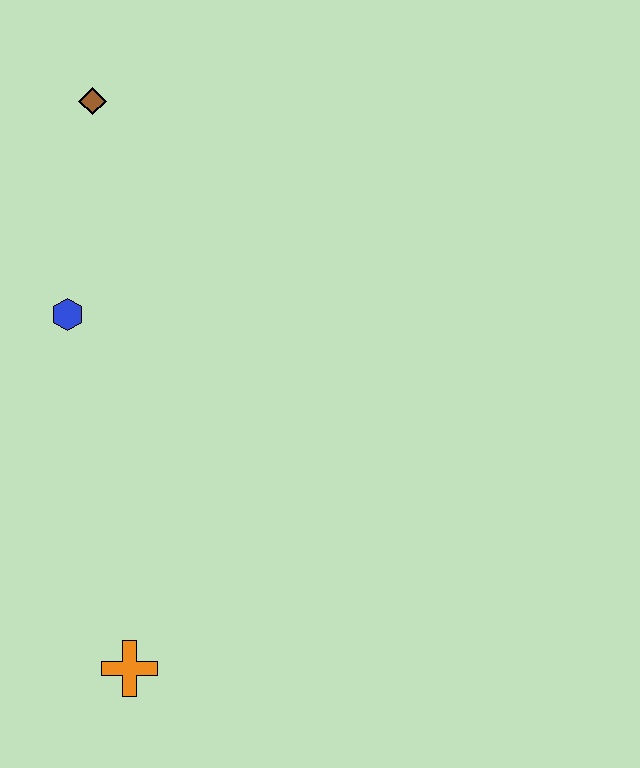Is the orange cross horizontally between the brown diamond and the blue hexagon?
No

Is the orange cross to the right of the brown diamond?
Yes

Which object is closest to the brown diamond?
The blue hexagon is closest to the brown diamond.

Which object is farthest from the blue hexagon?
The orange cross is farthest from the blue hexagon.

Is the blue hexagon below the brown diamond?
Yes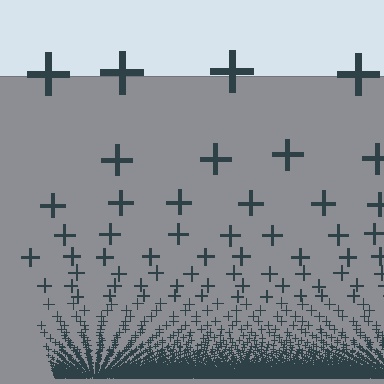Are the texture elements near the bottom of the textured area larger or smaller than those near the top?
Smaller. The gradient is inverted — elements near the bottom are smaller and denser.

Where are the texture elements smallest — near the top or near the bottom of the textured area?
Near the bottom.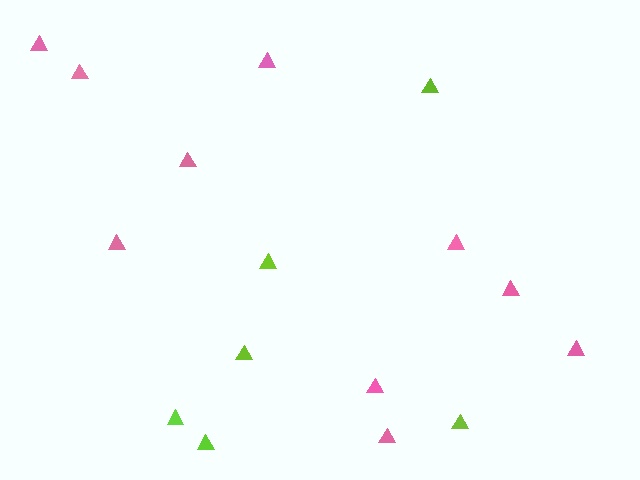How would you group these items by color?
There are 2 groups: one group of lime triangles (6) and one group of pink triangles (10).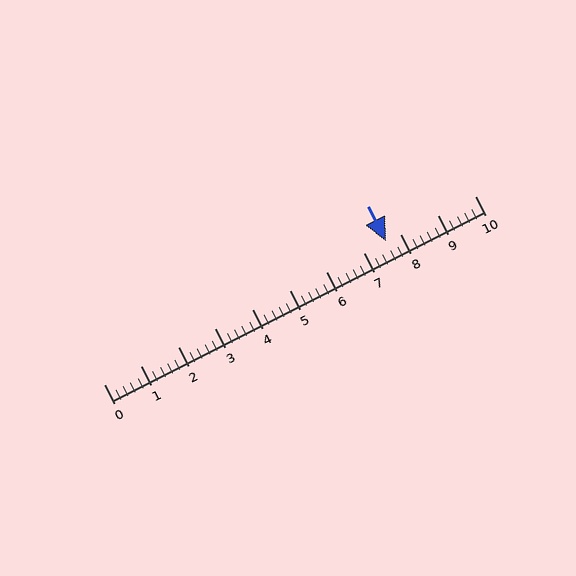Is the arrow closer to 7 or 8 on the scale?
The arrow is closer to 8.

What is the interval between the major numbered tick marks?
The major tick marks are spaced 1 units apart.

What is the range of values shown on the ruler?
The ruler shows values from 0 to 10.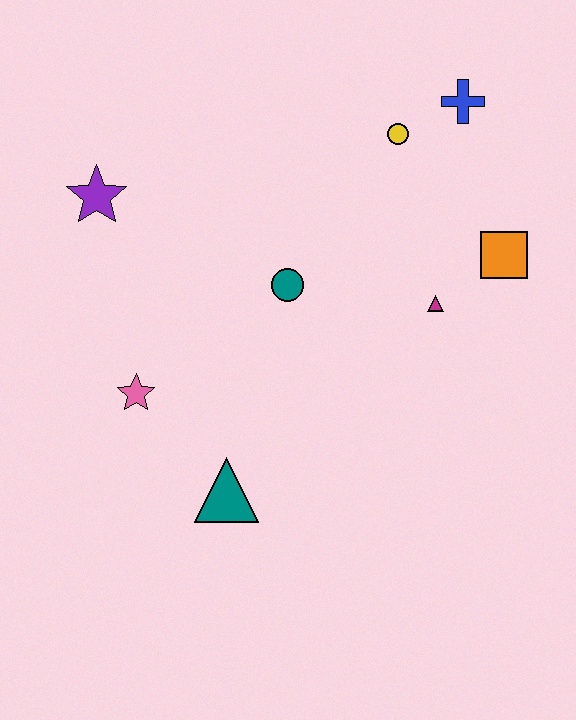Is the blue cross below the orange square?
No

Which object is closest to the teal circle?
The magenta triangle is closest to the teal circle.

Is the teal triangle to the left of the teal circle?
Yes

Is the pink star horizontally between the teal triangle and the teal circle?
No